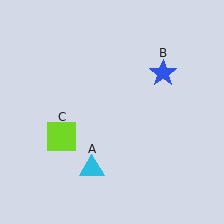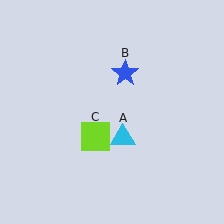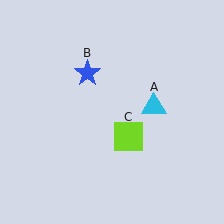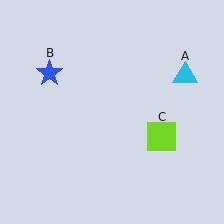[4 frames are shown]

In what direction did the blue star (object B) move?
The blue star (object B) moved left.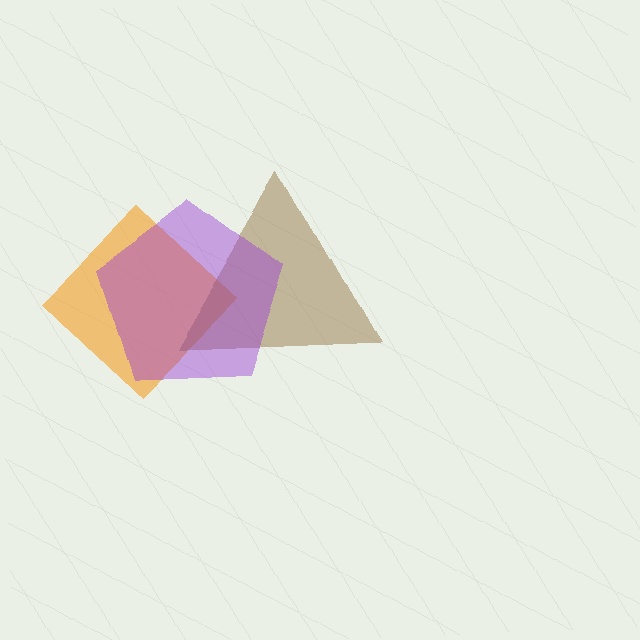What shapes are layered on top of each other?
The layered shapes are: an orange diamond, a brown triangle, a purple pentagon.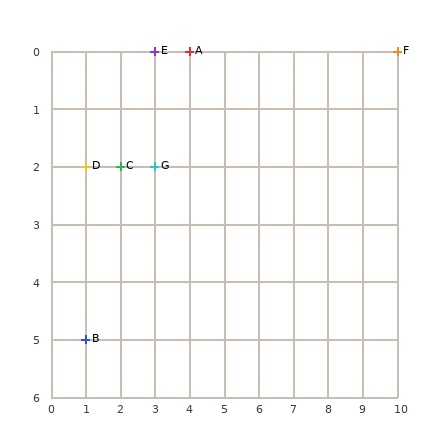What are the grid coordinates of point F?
Point F is at grid coordinates (10, 0).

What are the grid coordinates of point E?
Point E is at grid coordinates (3, 0).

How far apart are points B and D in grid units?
Points B and D are 3 rows apart.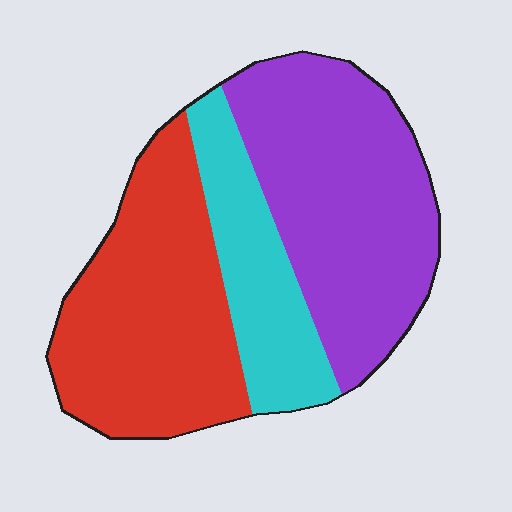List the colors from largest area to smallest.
From largest to smallest: purple, red, cyan.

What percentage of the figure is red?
Red takes up about three eighths (3/8) of the figure.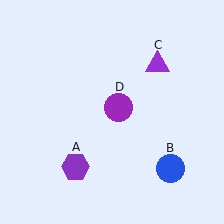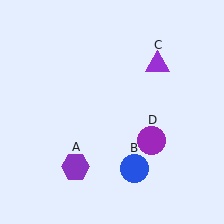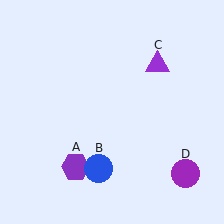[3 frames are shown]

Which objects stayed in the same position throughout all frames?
Purple hexagon (object A) and purple triangle (object C) remained stationary.